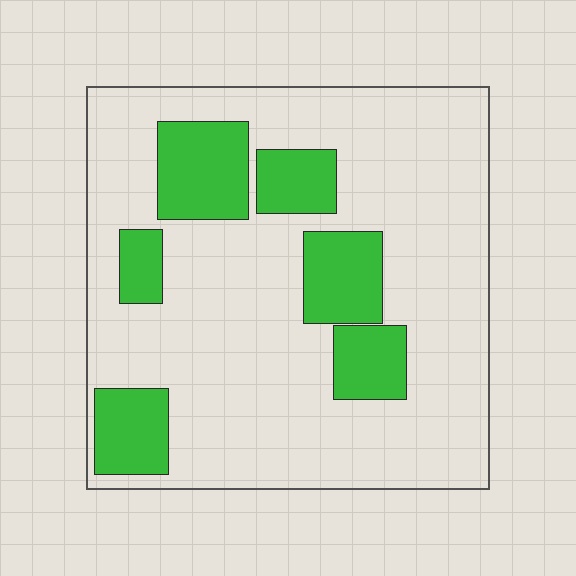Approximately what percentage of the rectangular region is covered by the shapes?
Approximately 25%.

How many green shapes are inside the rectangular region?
6.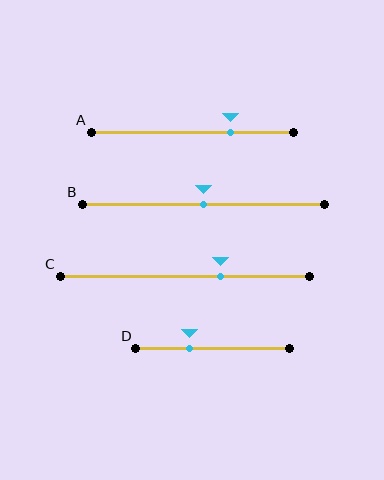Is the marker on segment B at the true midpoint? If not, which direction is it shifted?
Yes, the marker on segment B is at the true midpoint.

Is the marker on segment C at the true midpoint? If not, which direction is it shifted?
No, the marker on segment C is shifted to the right by about 14% of the segment length.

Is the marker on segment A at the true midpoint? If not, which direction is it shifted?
No, the marker on segment A is shifted to the right by about 19% of the segment length.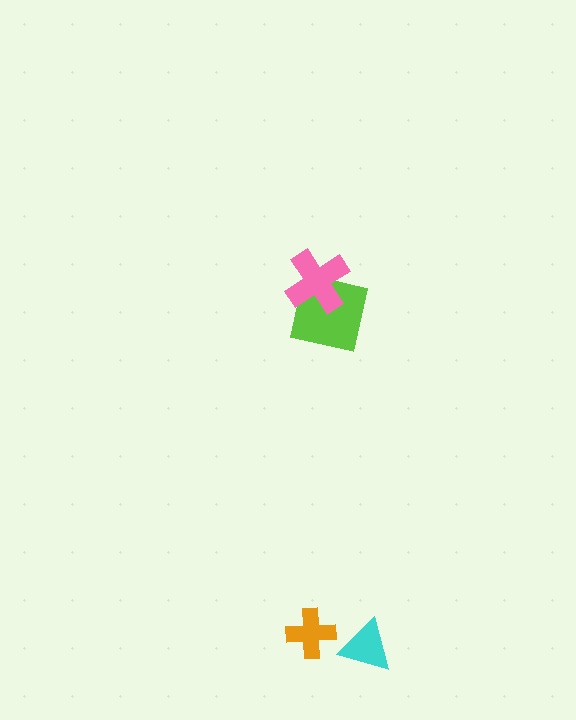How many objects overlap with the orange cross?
0 objects overlap with the orange cross.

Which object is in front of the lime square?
The pink cross is in front of the lime square.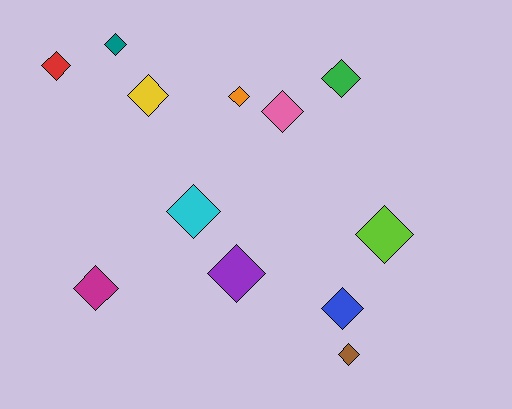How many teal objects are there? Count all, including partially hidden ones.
There is 1 teal object.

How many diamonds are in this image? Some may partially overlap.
There are 12 diamonds.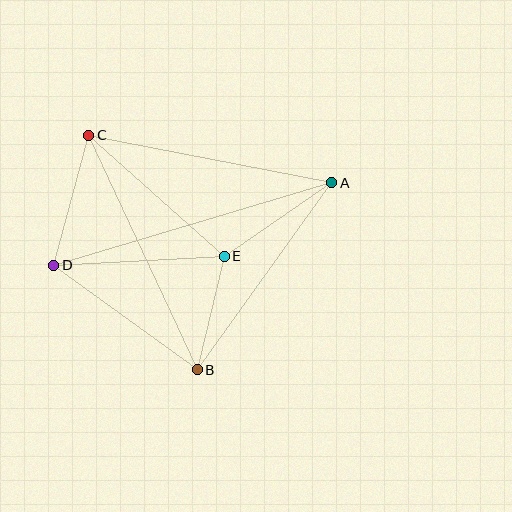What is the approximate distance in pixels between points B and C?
The distance between B and C is approximately 259 pixels.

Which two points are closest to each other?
Points B and E are closest to each other.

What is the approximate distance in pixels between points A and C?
The distance between A and C is approximately 247 pixels.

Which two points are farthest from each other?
Points A and D are farthest from each other.